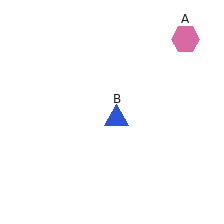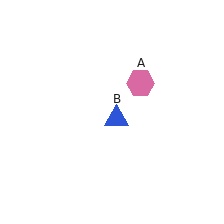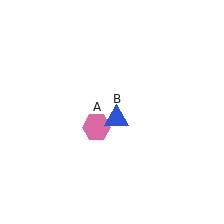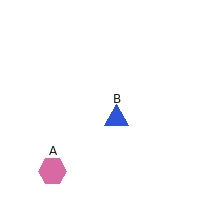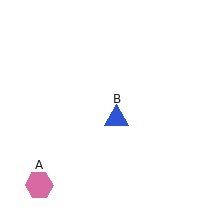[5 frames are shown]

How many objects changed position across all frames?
1 object changed position: pink hexagon (object A).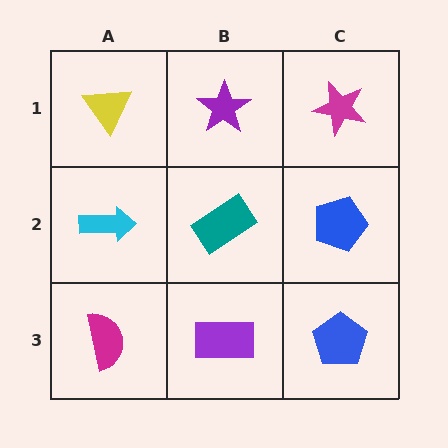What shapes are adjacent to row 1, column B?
A teal rectangle (row 2, column B), a yellow triangle (row 1, column A), a magenta star (row 1, column C).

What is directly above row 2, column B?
A purple star.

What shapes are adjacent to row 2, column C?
A magenta star (row 1, column C), a blue pentagon (row 3, column C), a teal rectangle (row 2, column B).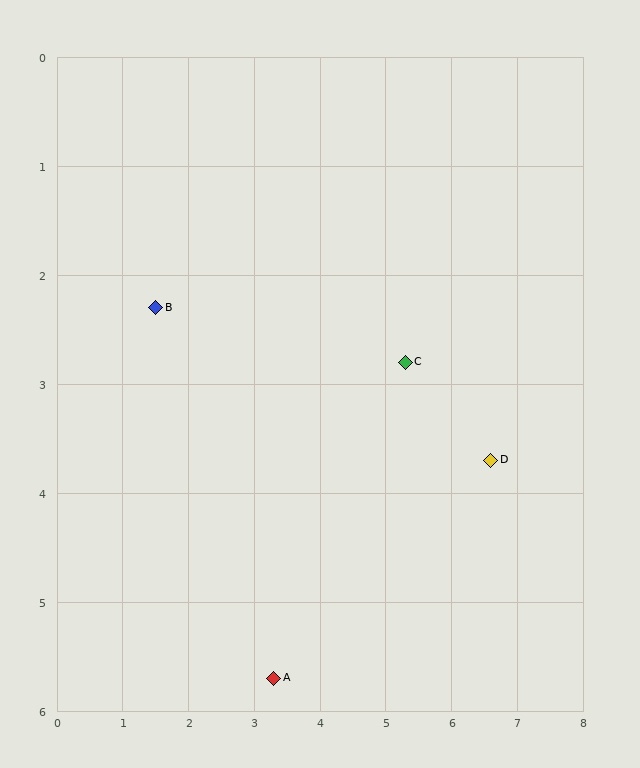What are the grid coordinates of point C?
Point C is at approximately (5.3, 2.8).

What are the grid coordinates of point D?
Point D is at approximately (6.6, 3.7).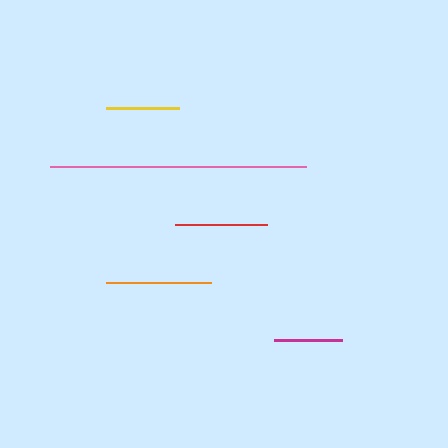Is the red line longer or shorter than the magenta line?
The red line is longer than the magenta line.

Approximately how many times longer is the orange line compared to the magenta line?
The orange line is approximately 1.6 times the length of the magenta line.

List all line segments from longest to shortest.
From longest to shortest: pink, orange, red, yellow, magenta.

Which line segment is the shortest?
The magenta line is the shortest at approximately 68 pixels.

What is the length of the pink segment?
The pink segment is approximately 256 pixels long.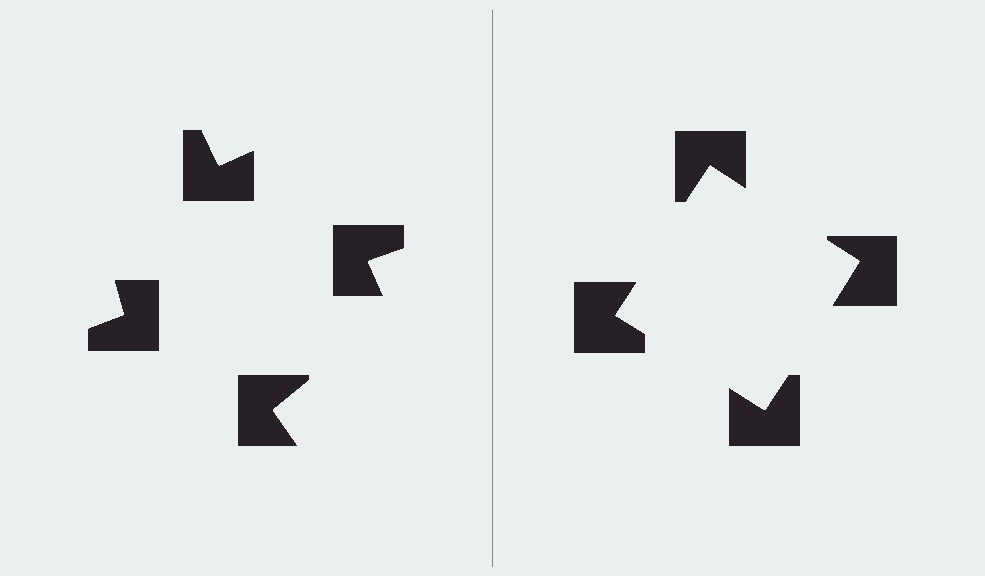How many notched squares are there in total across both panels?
8 — 4 on each side.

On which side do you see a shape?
An illusory square appears on the right side. On the left side the wedge cuts are rotated, so no coherent shape forms.